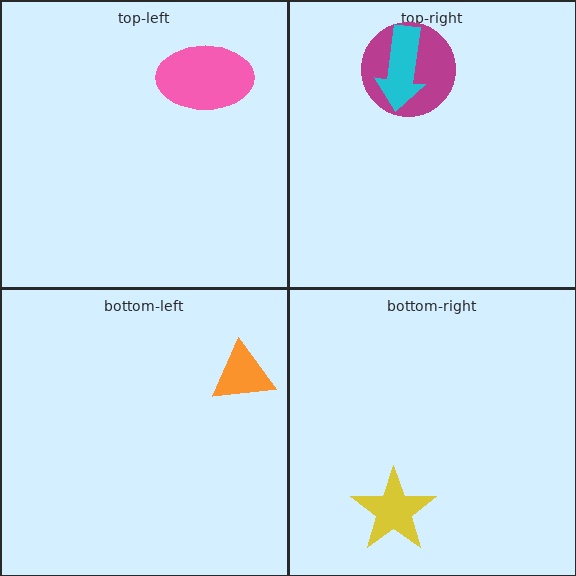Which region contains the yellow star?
The bottom-right region.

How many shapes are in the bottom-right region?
1.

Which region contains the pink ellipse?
The top-left region.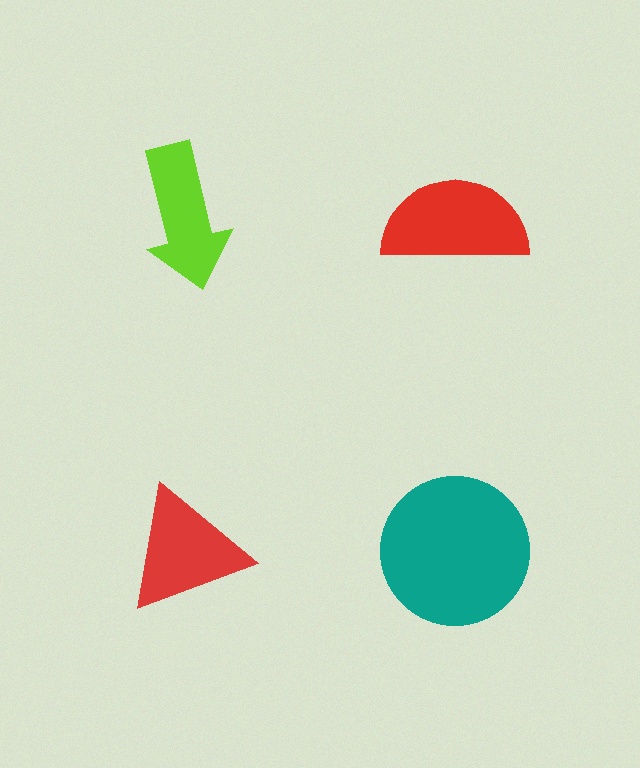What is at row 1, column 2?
A red semicircle.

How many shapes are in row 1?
2 shapes.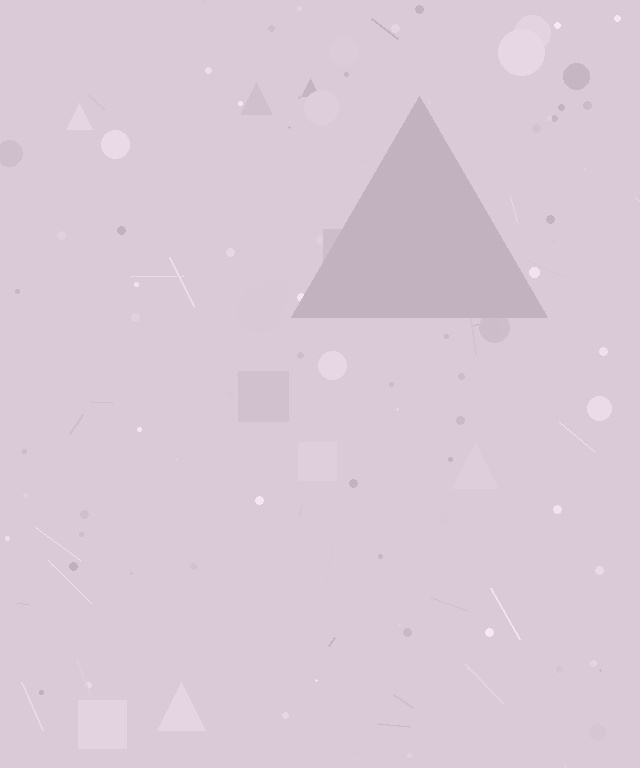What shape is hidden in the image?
A triangle is hidden in the image.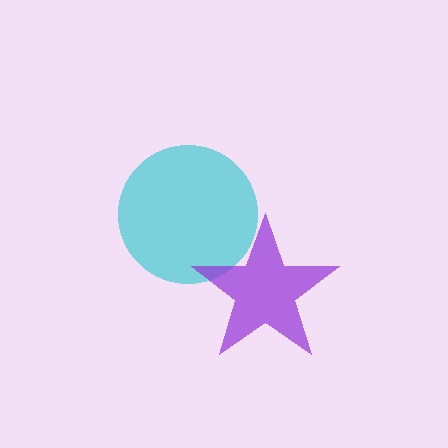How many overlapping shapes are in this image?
There are 2 overlapping shapes in the image.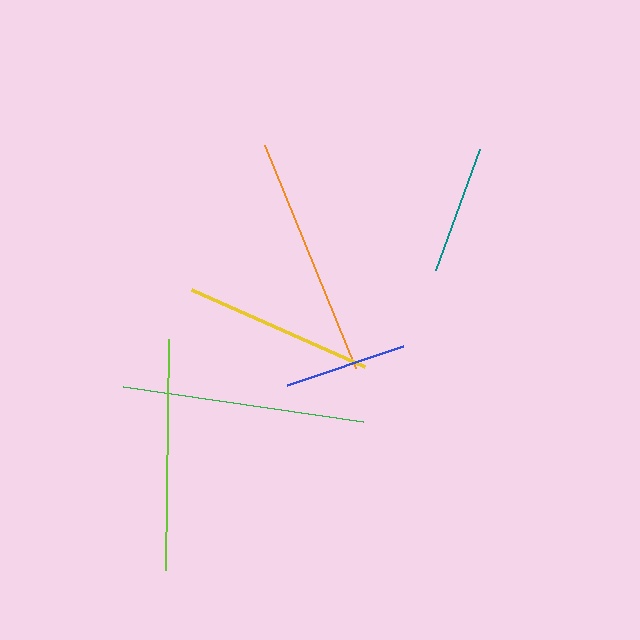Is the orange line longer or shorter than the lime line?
The orange line is longer than the lime line.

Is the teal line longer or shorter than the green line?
The green line is longer than the teal line.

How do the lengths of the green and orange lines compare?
The green and orange lines are approximately the same length.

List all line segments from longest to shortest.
From longest to shortest: green, orange, lime, yellow, teal, blue.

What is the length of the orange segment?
The orange segment is approximately 241 pixels long.